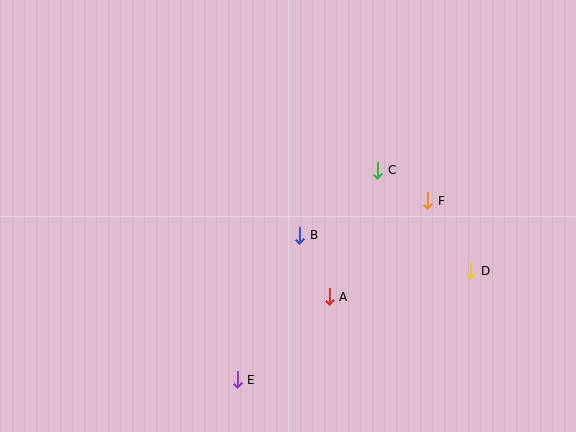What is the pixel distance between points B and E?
The distance between B and E is 158 pixels.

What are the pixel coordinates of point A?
Point A is at (329, 297).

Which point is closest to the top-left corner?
Point B is closest to the top-left corner.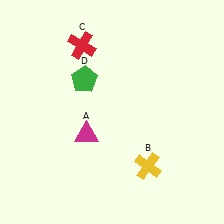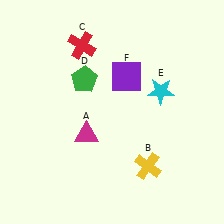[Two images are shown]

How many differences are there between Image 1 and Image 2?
There are 2 differences between the two images.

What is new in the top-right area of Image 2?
A purple square (F) was added in the top-right area of Image 2.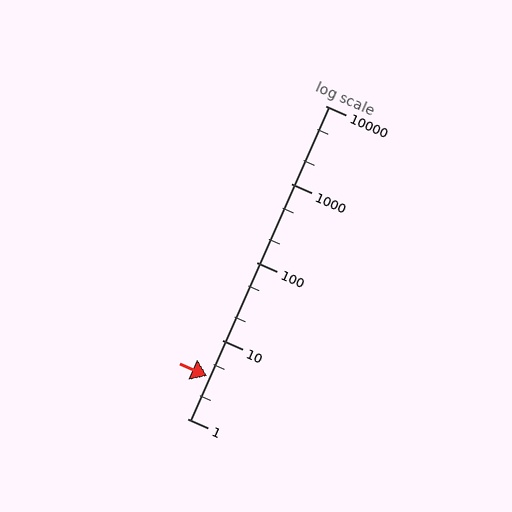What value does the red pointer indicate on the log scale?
The pointer indicates approximately 3.5.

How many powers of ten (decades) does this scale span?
The scale spans 4 decades, from 1 to 10000.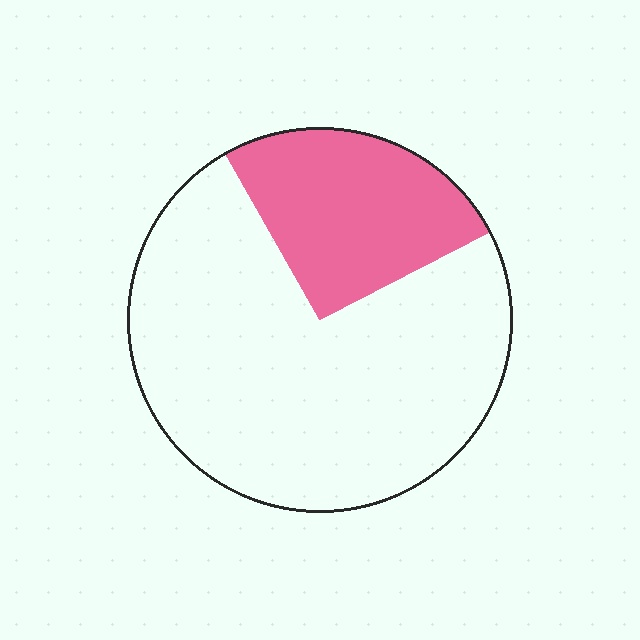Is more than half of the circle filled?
No.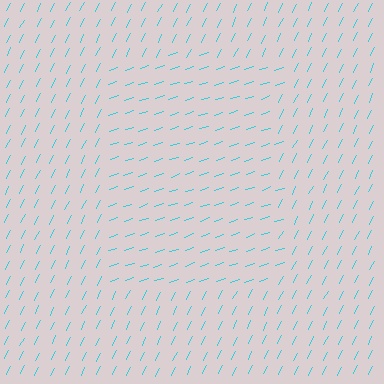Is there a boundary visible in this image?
Yes, there is a texture boundary formed by a change in line orientation.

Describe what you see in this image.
The image is filled with small cyan line segments. A rectangle region in the image has lines oriented differently from the surrounding lines, creating a visible texture boundary.